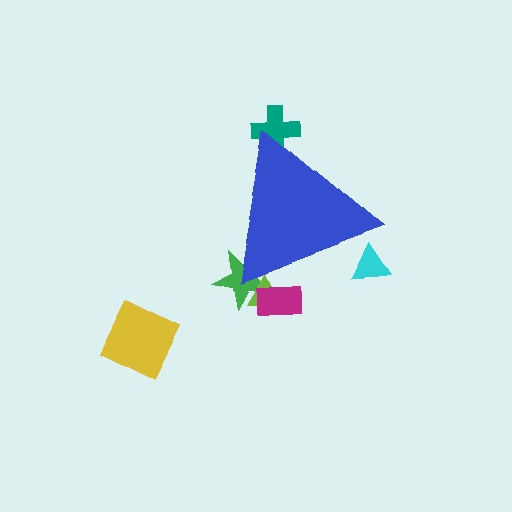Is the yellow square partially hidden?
No, the yellow square is fully visible.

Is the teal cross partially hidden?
Yes, the teal cross is partially hidden behind the blue triangle.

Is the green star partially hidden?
Yes, the green star is partially hidden behind the blue triangle.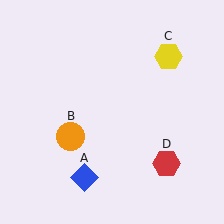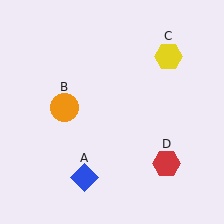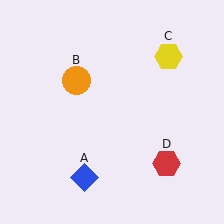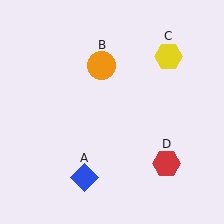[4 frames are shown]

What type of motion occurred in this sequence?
The orange circle (object B) rotated clockwise around the center of the scene.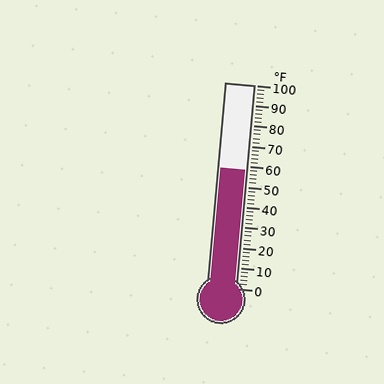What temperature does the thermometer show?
The thermometer shows approximately 58°F.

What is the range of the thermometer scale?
The thermometer scale ranges from 0°F to 100°F.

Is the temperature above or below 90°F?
The temperature is below 90°F.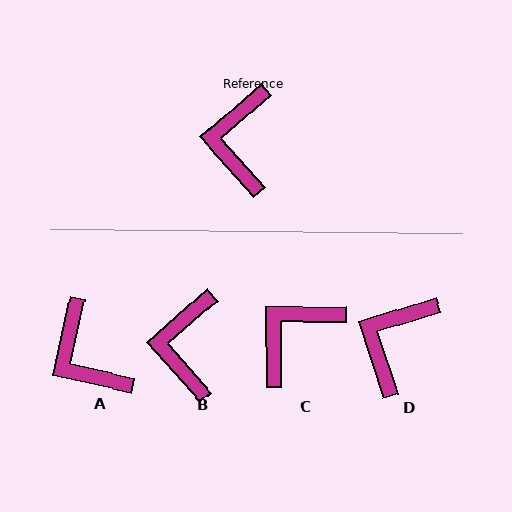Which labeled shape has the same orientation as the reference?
B.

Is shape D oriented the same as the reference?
No, it is off by about 23 degrees.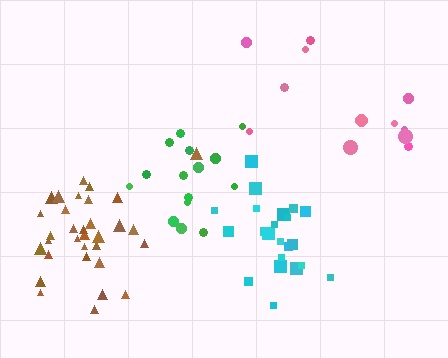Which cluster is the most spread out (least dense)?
Pink.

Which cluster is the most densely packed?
Cyan.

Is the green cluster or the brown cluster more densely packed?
Brown.